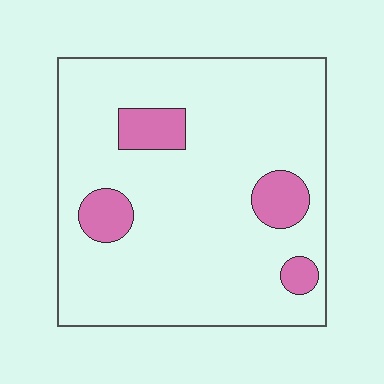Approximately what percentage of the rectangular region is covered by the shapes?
Approximately 15%.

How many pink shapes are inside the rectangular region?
4.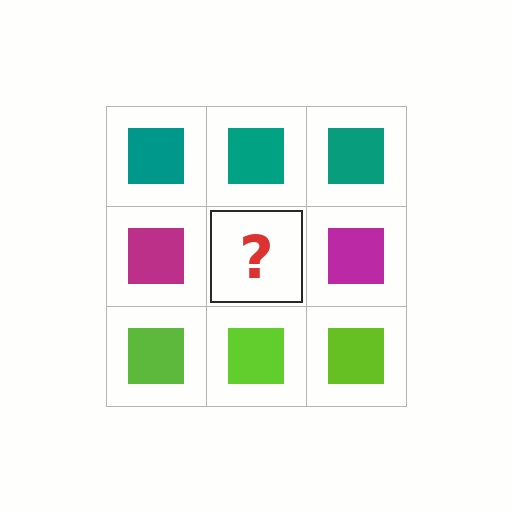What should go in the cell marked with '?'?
The missing cell should contain a magenta square.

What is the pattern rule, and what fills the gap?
The rule is that each row has a consistent color. The gap should be filled with a magenta square.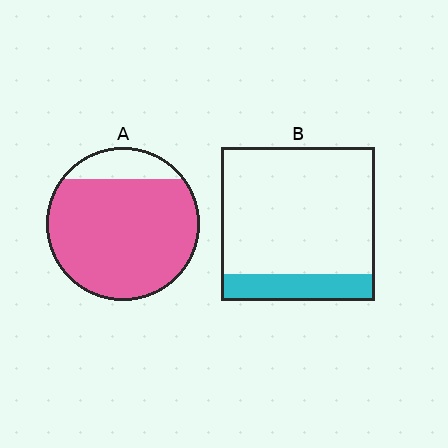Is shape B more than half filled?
No.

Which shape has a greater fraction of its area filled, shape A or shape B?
Shape A.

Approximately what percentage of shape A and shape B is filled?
A is approximately 85% and B is approximately 20%.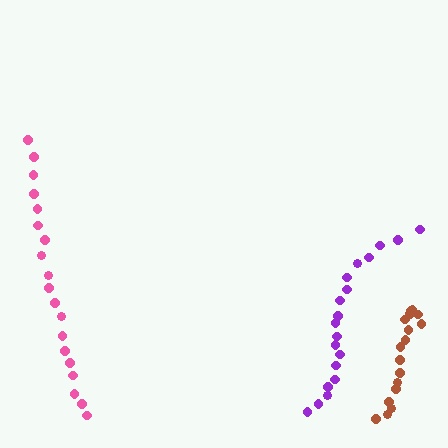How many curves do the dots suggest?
There are 3 distinct paths.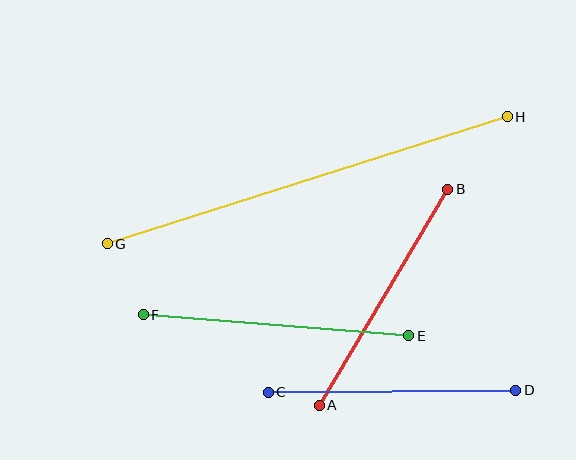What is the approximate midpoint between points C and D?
The midpoint is at approximately (392, 391) pixels.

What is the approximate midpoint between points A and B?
The midpoint is at approximately (383, 297) pixels.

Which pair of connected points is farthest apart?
Points G and H are farthest apart.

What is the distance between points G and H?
The distance is approximately 419 pixels.